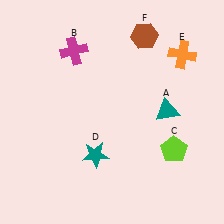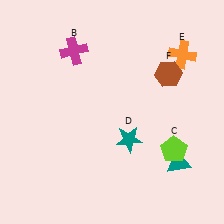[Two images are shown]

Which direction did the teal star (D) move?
The teal star (D) moved right.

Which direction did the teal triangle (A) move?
The teal triangle (A) moved down.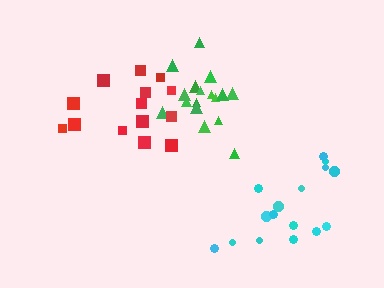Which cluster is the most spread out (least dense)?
Cyan.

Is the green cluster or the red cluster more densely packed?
Green.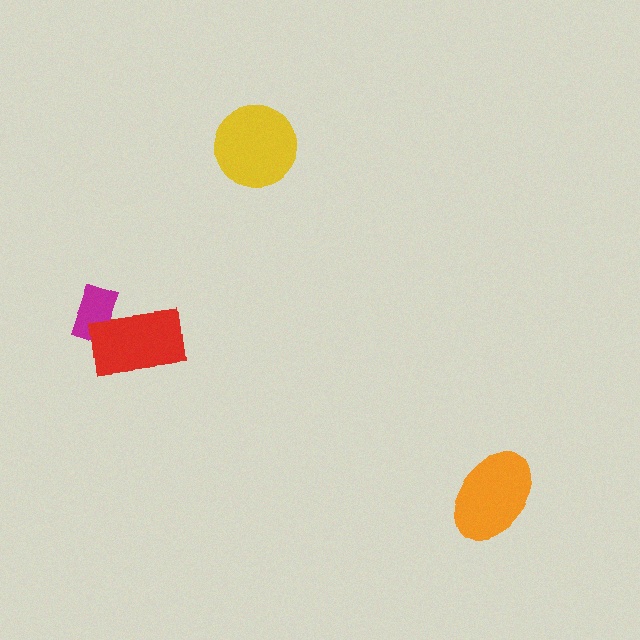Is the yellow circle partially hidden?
No, no other shape covers it.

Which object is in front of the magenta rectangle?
The red rectangle is in front of the magenta rectangle.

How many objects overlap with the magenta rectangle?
1 object overlaps with the magenta rectangle.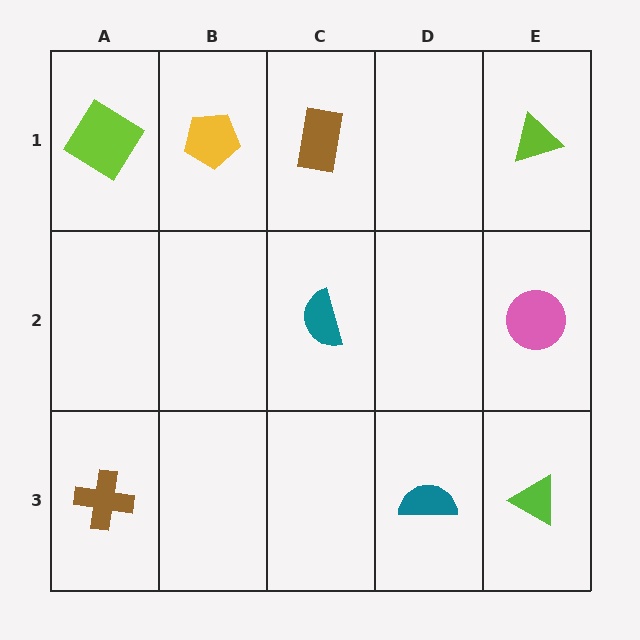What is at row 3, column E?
A lime triangle.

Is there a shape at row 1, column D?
No, that cell is empty.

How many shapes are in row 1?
4 shapes.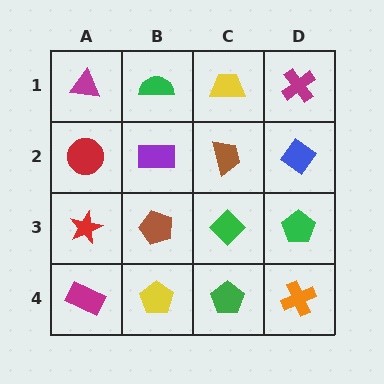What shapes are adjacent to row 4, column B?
A brown pentagon (row 3, column B), a magenta rectangle (row 4, column A), a green pentagon (row 4, column C).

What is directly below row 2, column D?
A green pentagon.